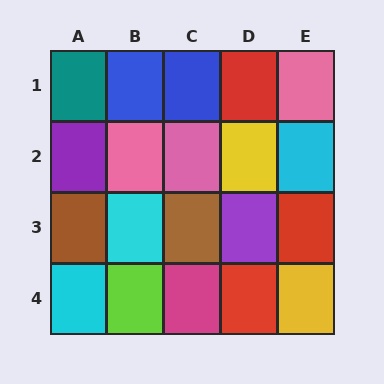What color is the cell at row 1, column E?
Pink.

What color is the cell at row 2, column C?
Pink.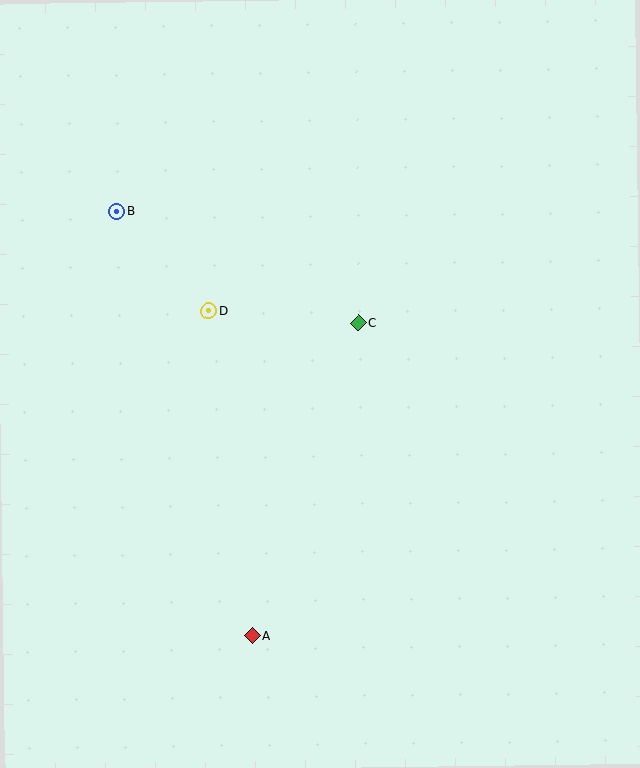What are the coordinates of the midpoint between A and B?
The midpoint between A and B is at (185, 423).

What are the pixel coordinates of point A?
Point A is at (253, 636).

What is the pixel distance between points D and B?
The distance between D and B is 136 pixels.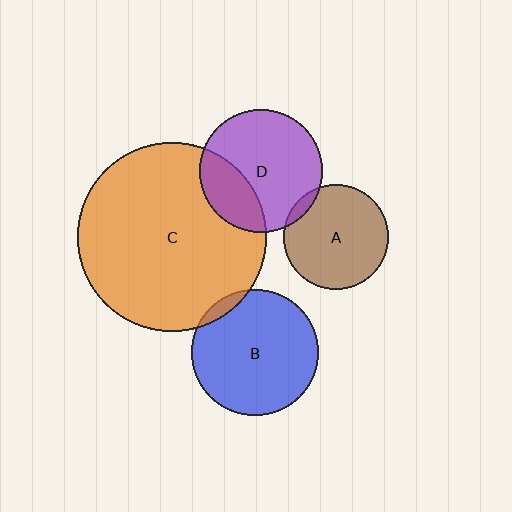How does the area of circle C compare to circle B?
Approximately 2.2 times.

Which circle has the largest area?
Circle C (orange).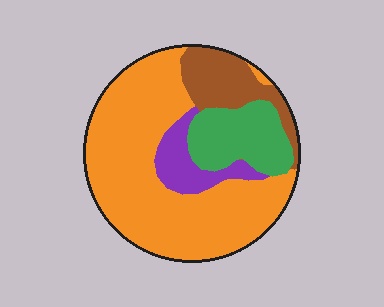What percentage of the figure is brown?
Brown takes up about one eighth (1/8) of the figure.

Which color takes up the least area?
Purple, at roughly 10%.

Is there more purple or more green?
Green.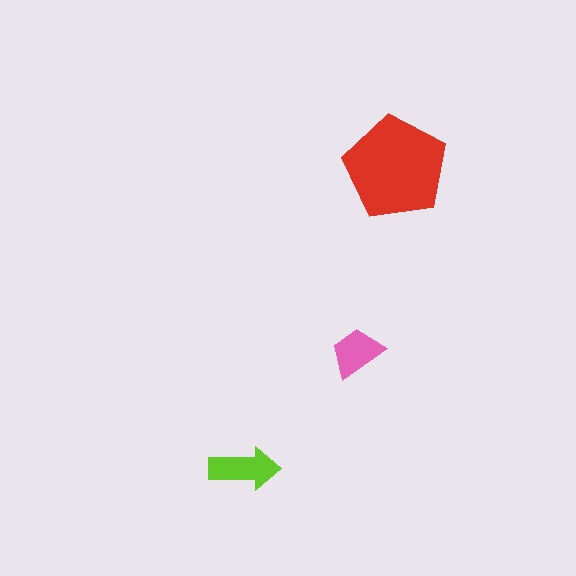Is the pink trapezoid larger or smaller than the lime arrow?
Smaller.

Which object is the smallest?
The pink trapezoid.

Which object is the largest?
The red pentagon.